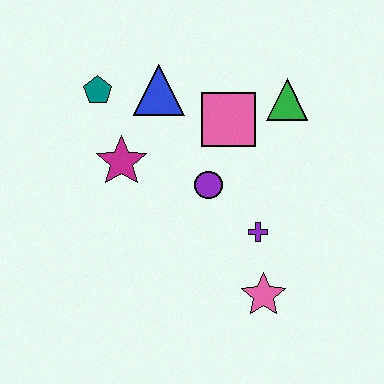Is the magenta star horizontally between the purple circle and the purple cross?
No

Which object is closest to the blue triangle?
The teal pentagon is closest to the blue triangle.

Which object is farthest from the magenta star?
The pink star is farthest from the magenta star.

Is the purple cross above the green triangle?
No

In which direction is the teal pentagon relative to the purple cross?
The teal pentagon is to the left of the purple cross.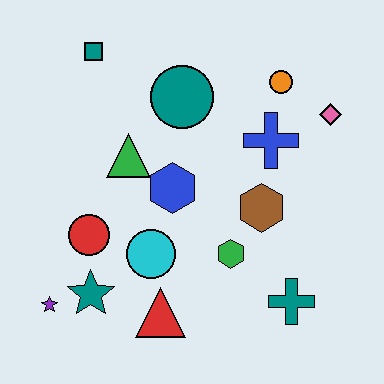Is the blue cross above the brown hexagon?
Yes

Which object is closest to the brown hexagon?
The green hexagon is closest to the brown hexagon.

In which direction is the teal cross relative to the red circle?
The teal cross is to the right of the red circle.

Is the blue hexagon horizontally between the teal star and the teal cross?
Yes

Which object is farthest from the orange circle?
The purple star is farthest from the orange circle.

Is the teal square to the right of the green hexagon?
No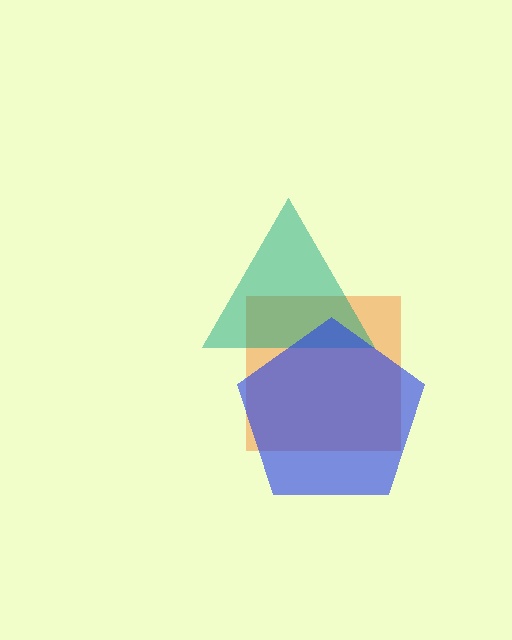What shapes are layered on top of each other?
The layered shapes are: an orange square, a teal triangle, a blue pentagon.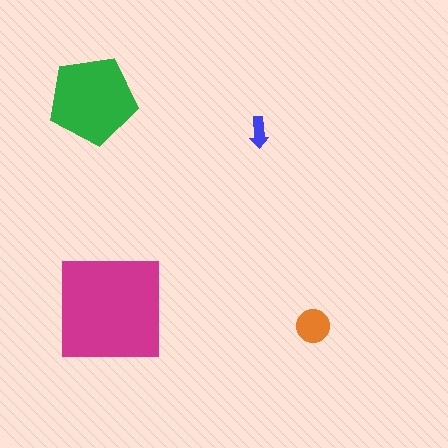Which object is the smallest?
The blue arrow.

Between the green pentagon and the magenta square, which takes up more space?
The magenta square.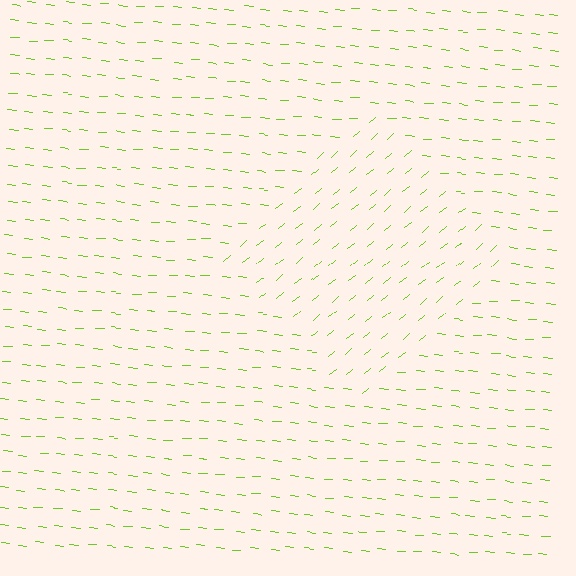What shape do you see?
I see a diamond.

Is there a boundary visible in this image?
Yes, there is a texture boundary formed by a change in line orientation.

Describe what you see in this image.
The image is filled with small lime line segments. A diamond region in the image has lines oriented differently from the surrounding lines, creating a visible texture boundary.